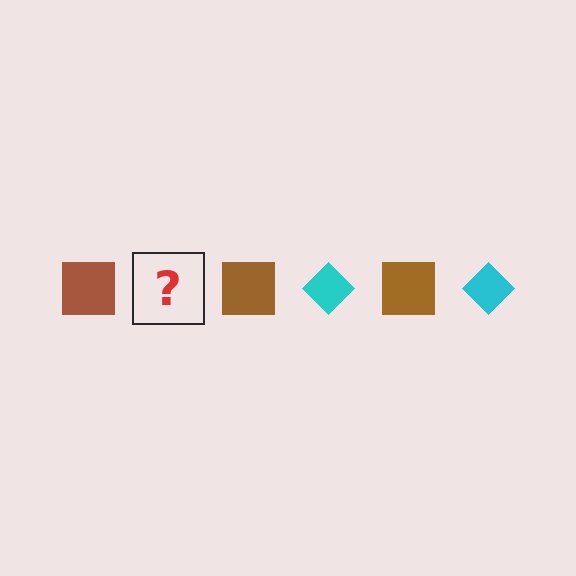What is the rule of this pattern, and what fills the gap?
The rule is that the pattern alternates between brown square and cyan diamond. The gap should be filled with a cyan diamond.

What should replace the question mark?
The question mark should be replaced with a cyan diamond.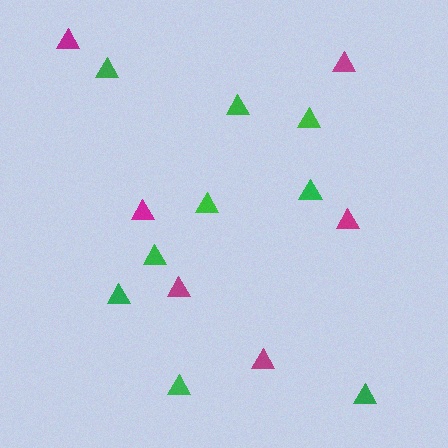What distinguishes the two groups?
There are 2 groups: one group of magenta triangles (6) and one group of green triangles (9).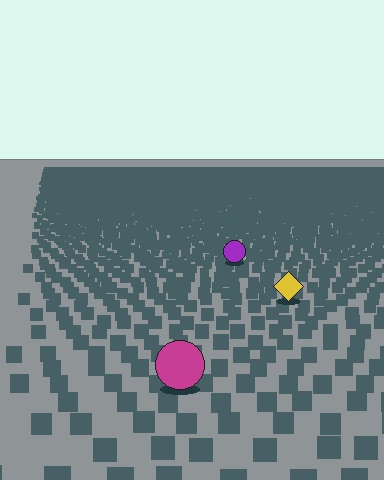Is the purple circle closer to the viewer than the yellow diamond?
No. The yellow diamond is closer — you can tell from the texture gradient: the ground texture is coarser near it.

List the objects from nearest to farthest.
From nearest to farthest: the magenta circle, the yellow diamond, the purple circle.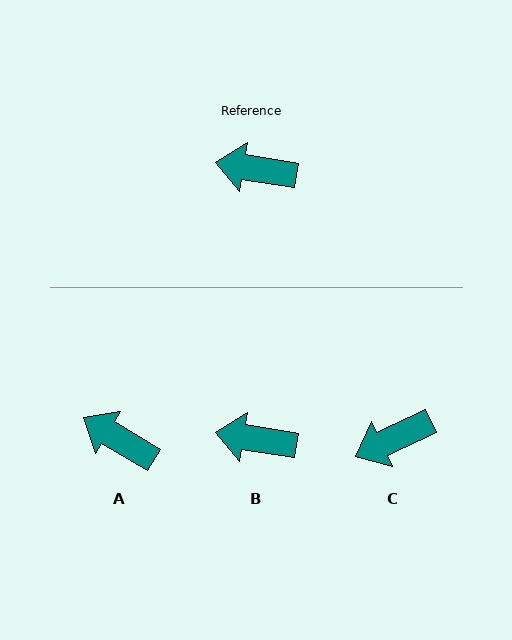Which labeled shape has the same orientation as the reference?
B.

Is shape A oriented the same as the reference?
No, it is off by about 22 degrees.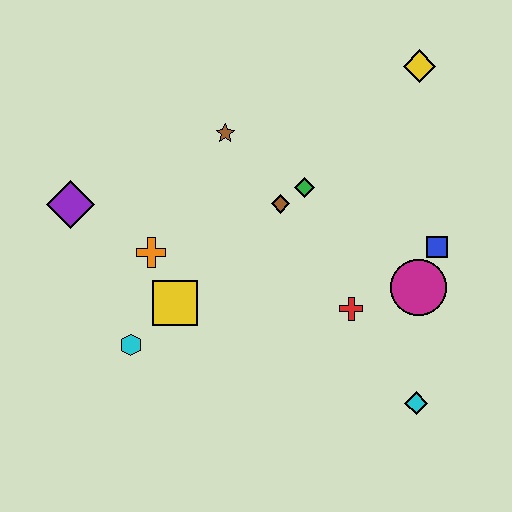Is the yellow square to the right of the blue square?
No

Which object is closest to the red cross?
The magenta circle is closest to the red cross.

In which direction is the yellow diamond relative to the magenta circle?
The yellow diamond is above the magenta circle.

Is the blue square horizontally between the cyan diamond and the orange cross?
No